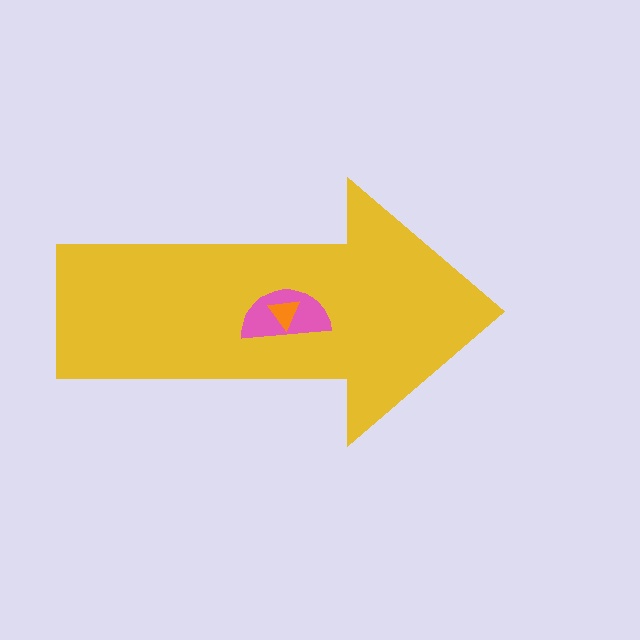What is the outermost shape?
The yellow arrow.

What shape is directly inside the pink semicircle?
The orange triangle.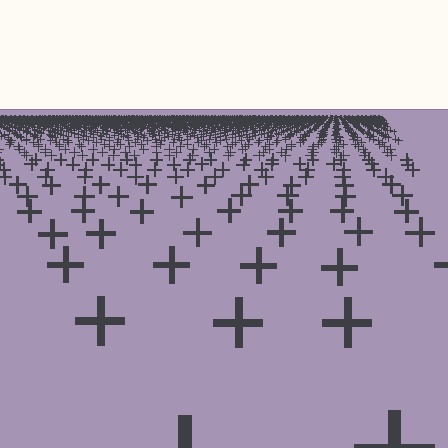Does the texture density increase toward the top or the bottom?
Density increases toward the top.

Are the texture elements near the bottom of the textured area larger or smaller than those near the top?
Larger. Near the bottom, elements are closer to the viewer and appear at a bigger on-screen size.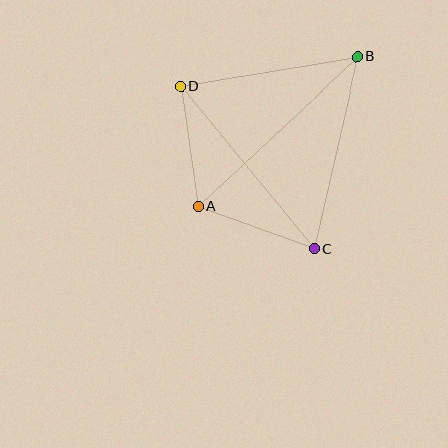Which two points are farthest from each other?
Points A and B are farthest from each other.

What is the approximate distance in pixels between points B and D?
The distance between B and D is approximately 179 pixels.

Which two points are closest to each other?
Points A and D are closest to each other.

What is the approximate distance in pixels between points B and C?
The distance between B and C is approximately 196 pixels.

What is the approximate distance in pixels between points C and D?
The distance between C and D is approximately 210 pixels.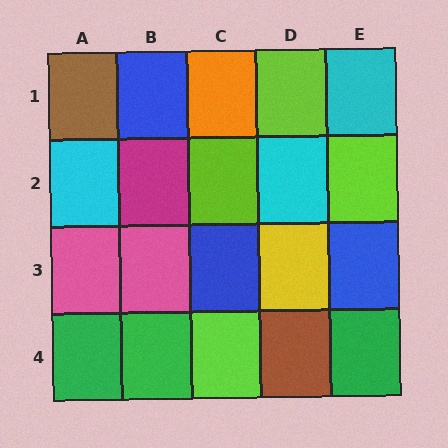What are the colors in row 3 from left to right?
Pink, pink, blue, yellow, blue.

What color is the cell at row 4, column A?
Green.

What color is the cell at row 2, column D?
Cyan.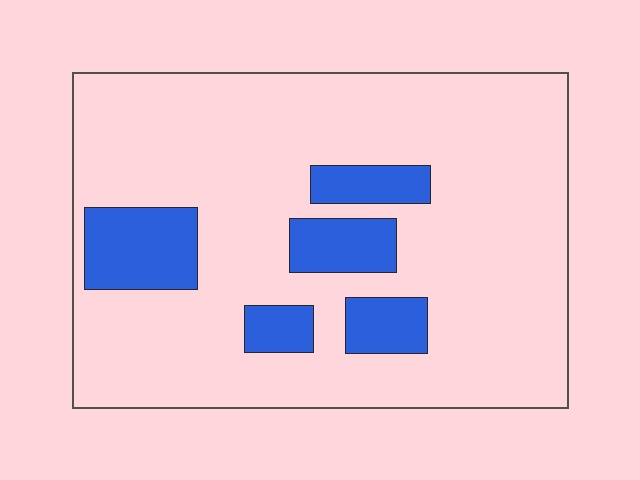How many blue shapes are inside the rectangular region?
5.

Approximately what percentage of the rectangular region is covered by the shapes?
Approximately 15%.